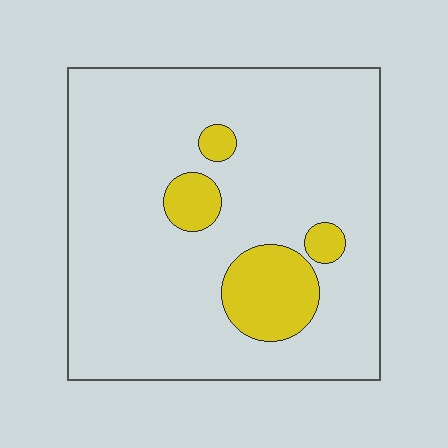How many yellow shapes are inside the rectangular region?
4.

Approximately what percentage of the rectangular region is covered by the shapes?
Approximately 15%.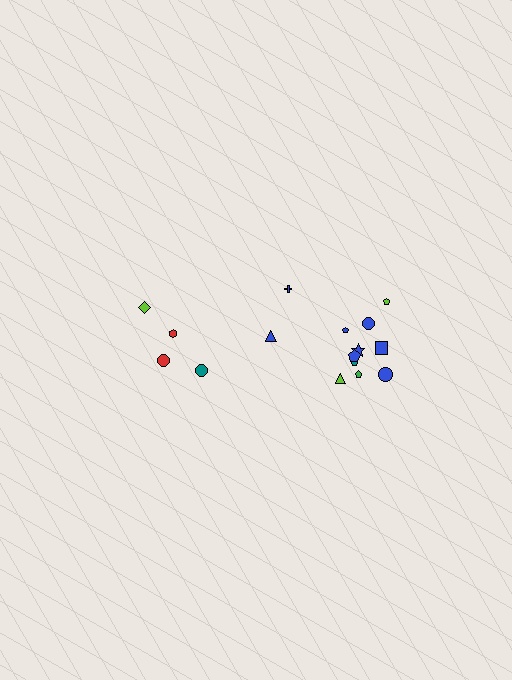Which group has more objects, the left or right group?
The right group.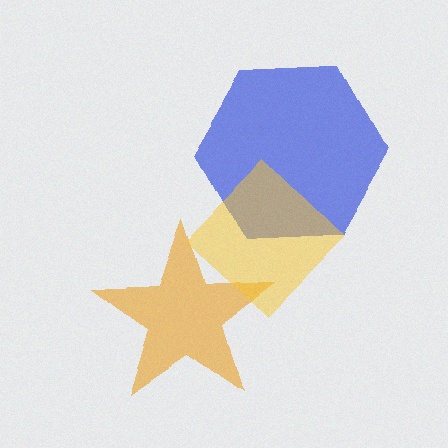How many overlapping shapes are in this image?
There are 3 overlapping shapes in the image.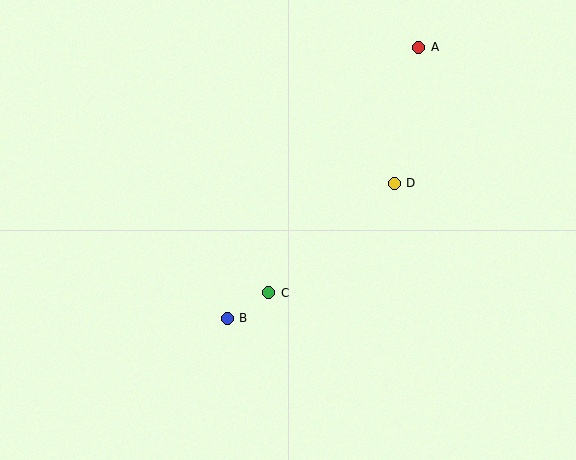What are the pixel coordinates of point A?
Point A is at (419, 47).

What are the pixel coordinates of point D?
Point D is at (394, 183).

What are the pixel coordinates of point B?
Point B is at (227, 318).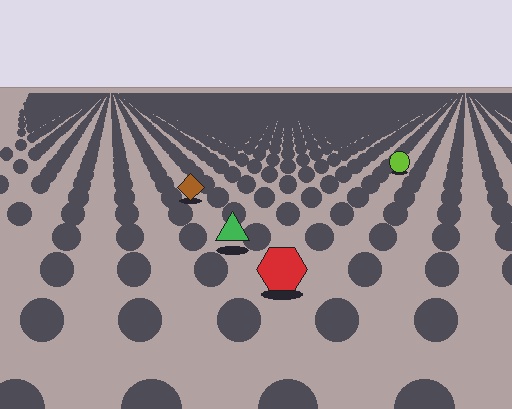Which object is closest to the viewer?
The red hexagon is closest. The texture marks near it are larger and more spread out.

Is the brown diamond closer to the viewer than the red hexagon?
No. The red hexagon is closer — you can tell from the texture gradient: the ground texture is coarser near it.